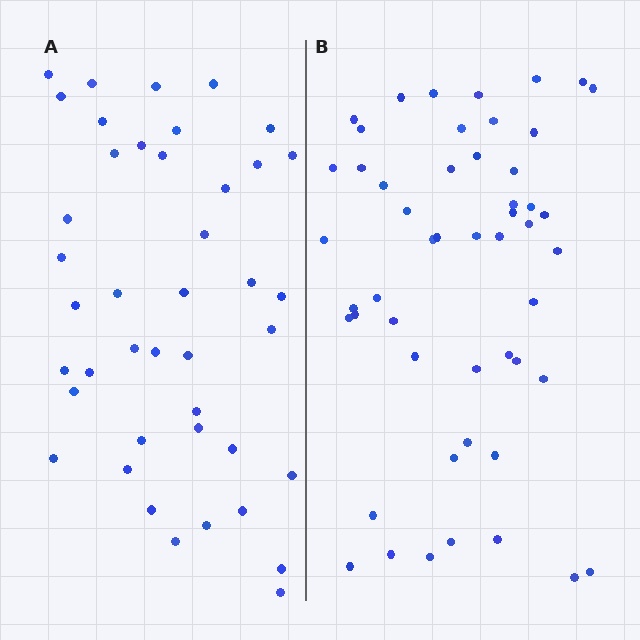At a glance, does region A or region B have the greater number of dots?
Region B (the right region) has more dots.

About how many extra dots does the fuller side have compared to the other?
Region B has roughly 8 or so more dots than region A.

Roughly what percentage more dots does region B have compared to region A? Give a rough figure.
About 20% more.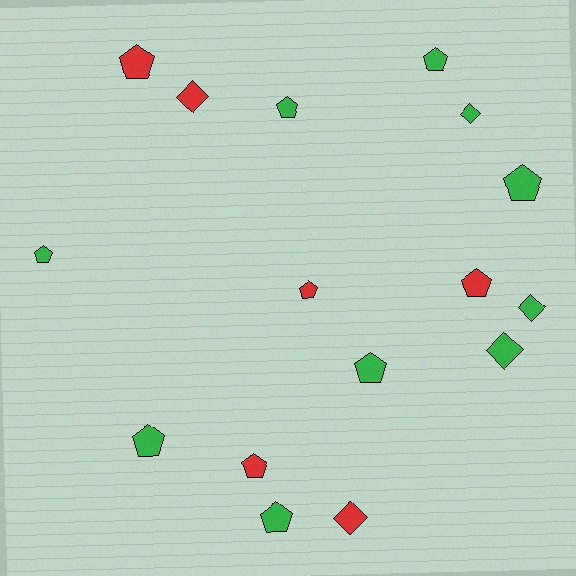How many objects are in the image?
There are 16 objects.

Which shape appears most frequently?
Pentagon, with 11 objects.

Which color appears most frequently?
Green, with 10 objects.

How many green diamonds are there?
There are 3 green diamonds.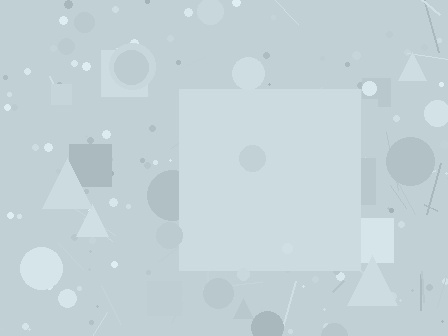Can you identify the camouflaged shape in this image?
The camouflaged shape is a square.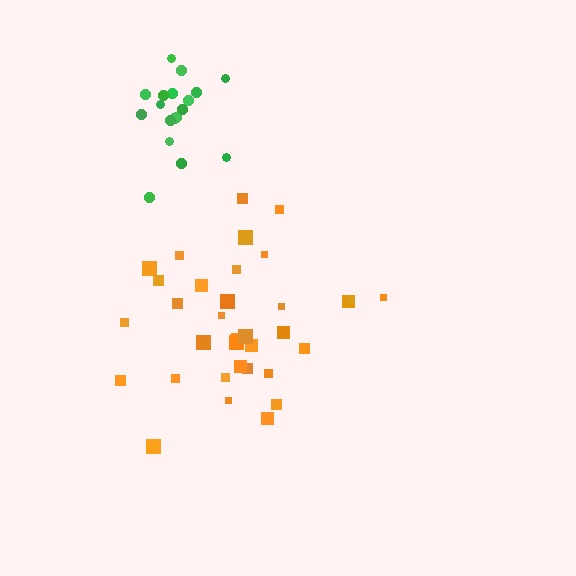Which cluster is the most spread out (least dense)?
Orange.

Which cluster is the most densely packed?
Green.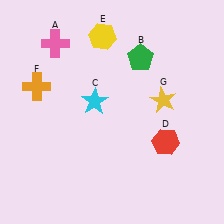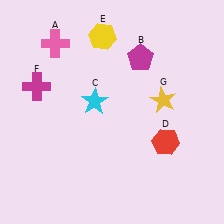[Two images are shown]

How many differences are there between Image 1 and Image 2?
There are 2 differences between the two images.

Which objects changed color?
B changed from green to magenta. F changed from orange to magenta.